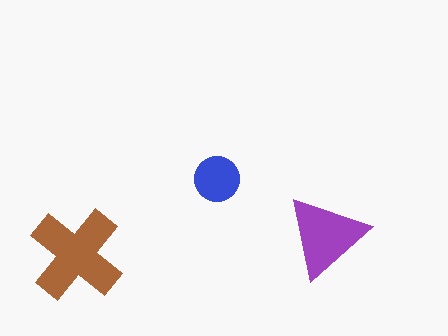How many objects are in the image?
There are 3 objects in the image.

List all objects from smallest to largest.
The blue circle, the purple triangle, the brown cross.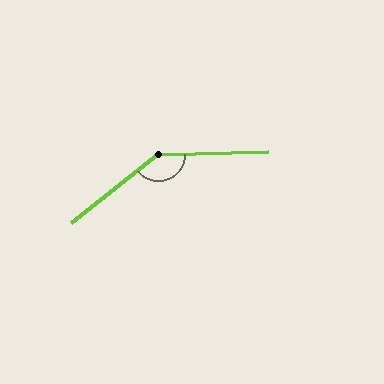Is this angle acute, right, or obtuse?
It is obtuse.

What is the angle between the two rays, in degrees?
Approximately 144 degrees.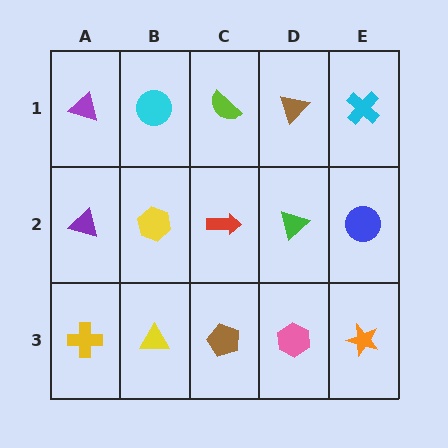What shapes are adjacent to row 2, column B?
A cyan circle (row 1, column B), a yellow triangle (row 3, column B), a purple triangle (row 2, column A), a red arrow (row 2, column C).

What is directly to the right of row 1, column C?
A brown triangle.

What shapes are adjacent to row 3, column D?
A green triangle (row 2, column D), a brown pentagon (row 3, column C), an orange star (row 3, column E).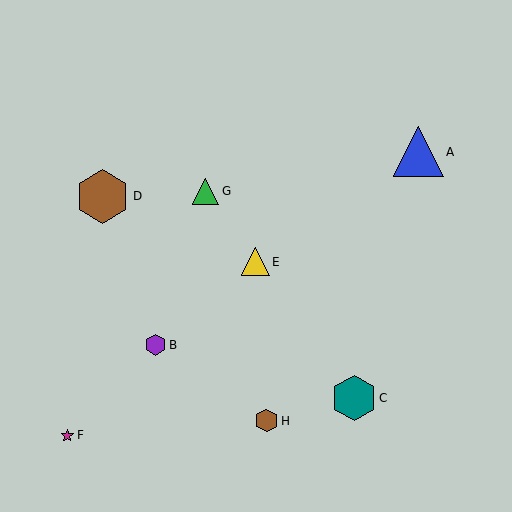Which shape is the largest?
The brown hexagon (labeled D) is the largest.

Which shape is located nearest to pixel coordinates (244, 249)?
The yellow triangle (labeled E) at (255, 262) is nearest to that location.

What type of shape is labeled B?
Shape B is a purple hexagon.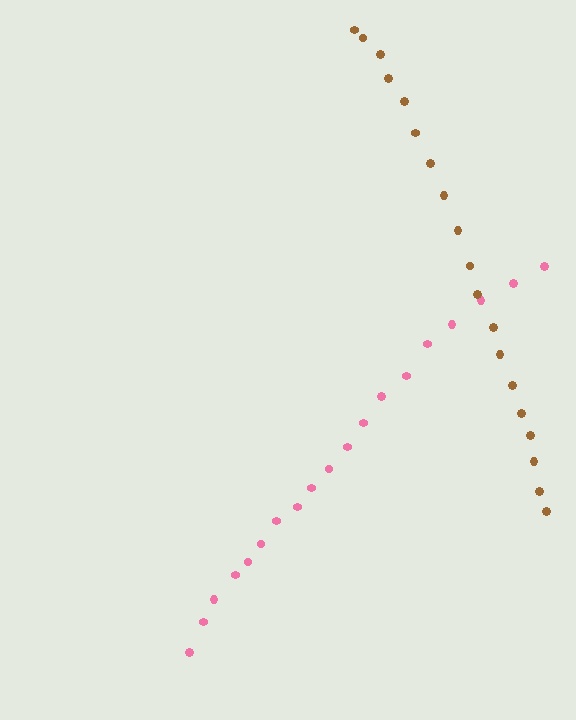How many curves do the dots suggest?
There are 2 distinct paths.